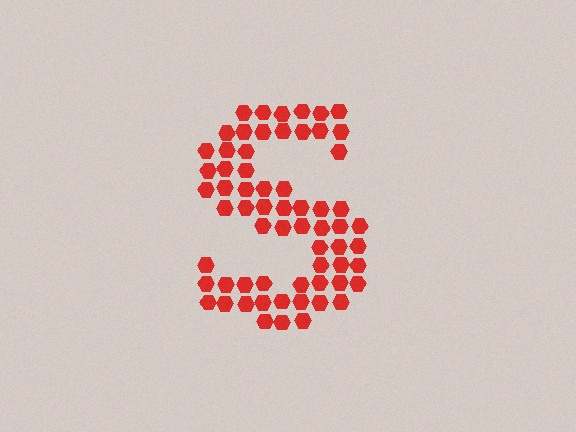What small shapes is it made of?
It is made of small hexagons.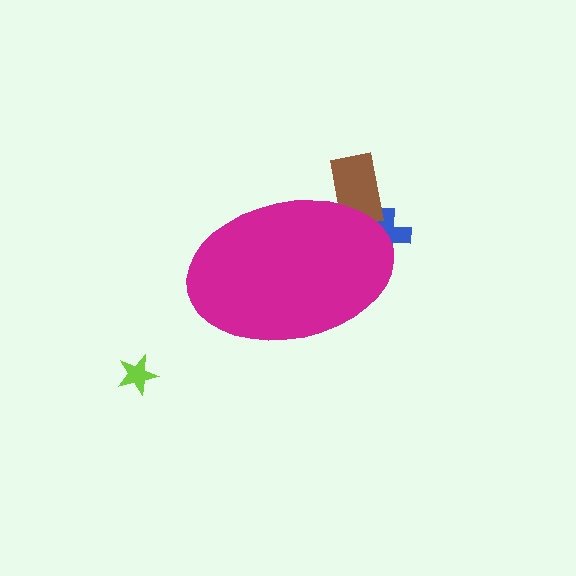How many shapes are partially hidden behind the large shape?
2 shapes are partially hidden.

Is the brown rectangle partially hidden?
Yes, the brown rectangle is partially hidden behind the magenta ellipse.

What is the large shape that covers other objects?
A magenta ellipse.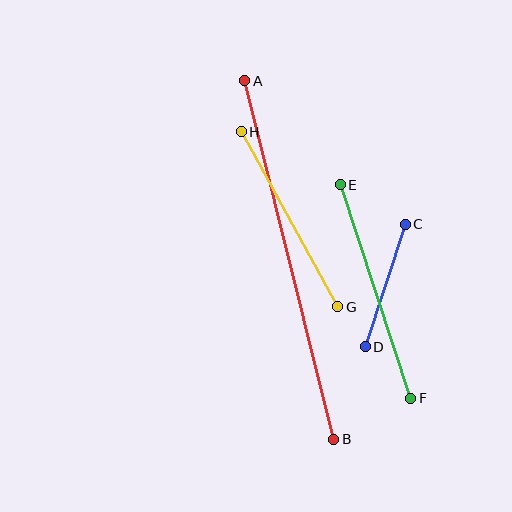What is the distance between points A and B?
The distance is approximately 369 pixels.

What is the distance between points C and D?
The distance is approximately 129 pixels.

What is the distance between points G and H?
The distance is approximately 199 pixels.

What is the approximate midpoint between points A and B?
The midpoint is at approximately (289, 260) pixels.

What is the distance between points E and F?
The distance is approximately 225 pixels.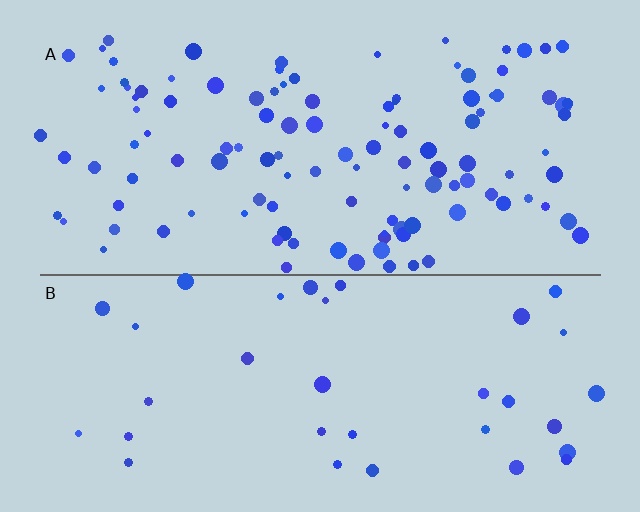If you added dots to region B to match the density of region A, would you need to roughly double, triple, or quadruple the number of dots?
Approximately triple.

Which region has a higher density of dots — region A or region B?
A (the top).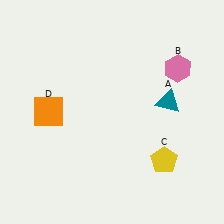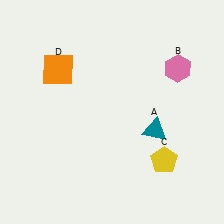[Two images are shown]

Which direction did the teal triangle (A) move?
The teal triangle (A) moved down.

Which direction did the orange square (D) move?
The orange square (D) moved up.